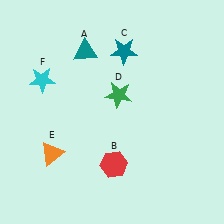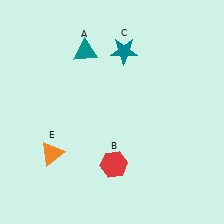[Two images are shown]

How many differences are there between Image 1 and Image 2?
There are 2 differences between the two images.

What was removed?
The green star (D), the cyan star (F) were removed in Image 2.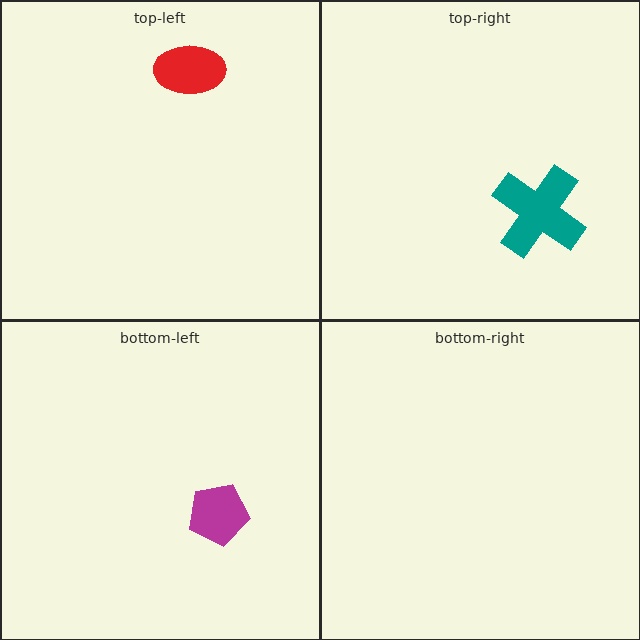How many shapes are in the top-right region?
1.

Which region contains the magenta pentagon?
The bottom-left region.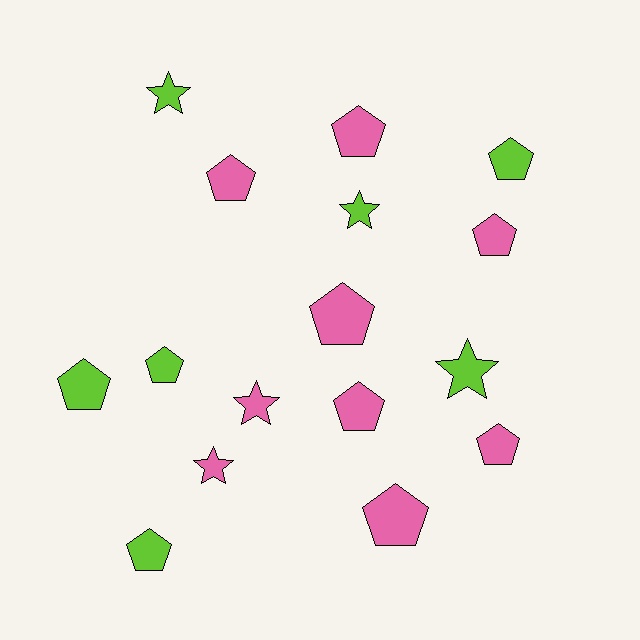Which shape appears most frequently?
Pentagon, with 11 objects.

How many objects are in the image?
There are 16 objects.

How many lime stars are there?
There are 3 lime stars.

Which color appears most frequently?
Pink, with 9 objects.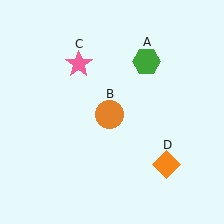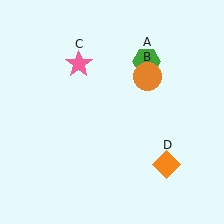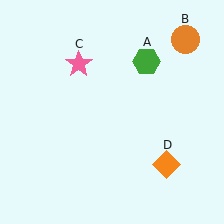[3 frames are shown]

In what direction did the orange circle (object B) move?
The orange circle (object B) moved up and to the right.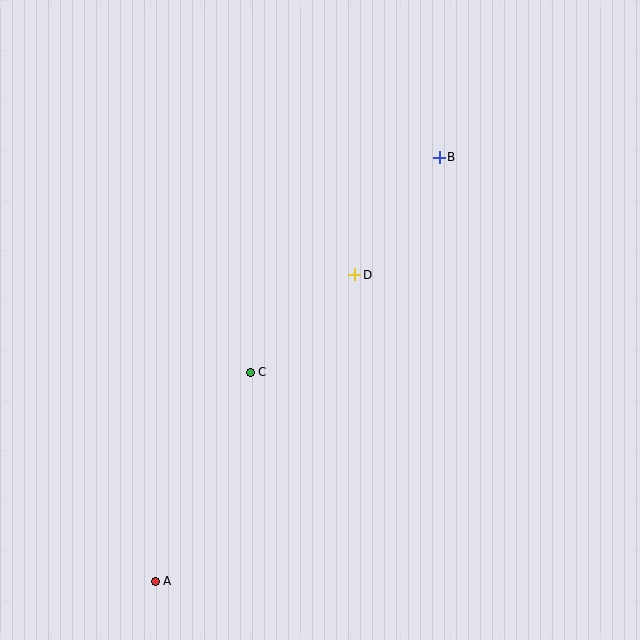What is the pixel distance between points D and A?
The distance between D and A is 365 pixels.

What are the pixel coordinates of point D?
Point D is at (355, 275).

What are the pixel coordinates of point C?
Point C is at (250, 373).